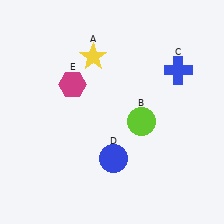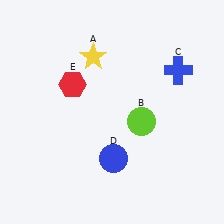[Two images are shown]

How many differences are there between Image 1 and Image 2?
There is 1 difference between the two images.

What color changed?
The hexagon (E) changed from magenta in Image 1 to red in Image 2.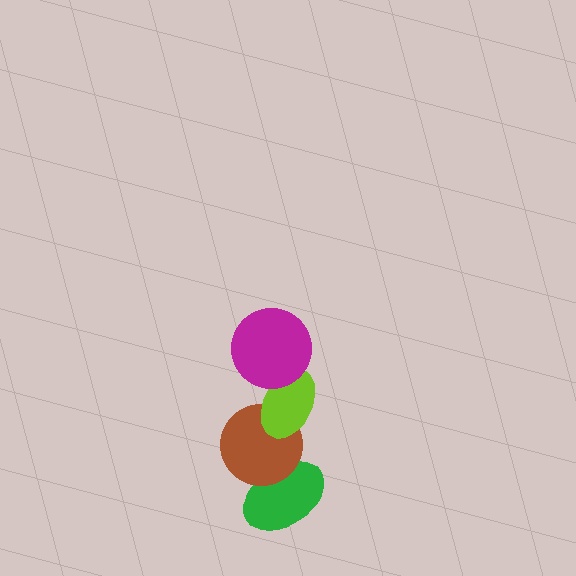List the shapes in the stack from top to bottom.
From top to bottom: the magenta circle, the lime ellipse, the brown circle, the green ellipse.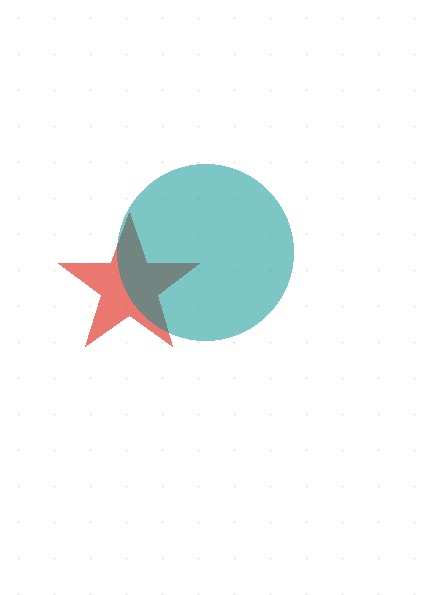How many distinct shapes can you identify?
There are 2 distinct shapes: a red star, a teal circle.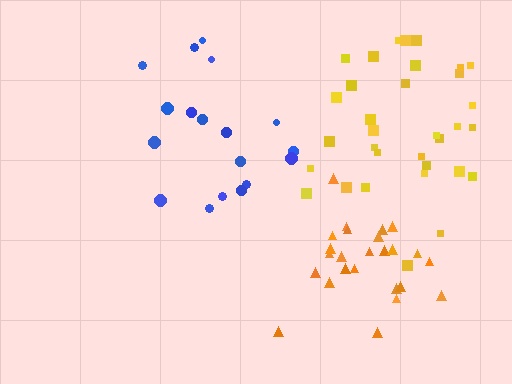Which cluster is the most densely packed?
Orange.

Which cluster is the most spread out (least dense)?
Blue.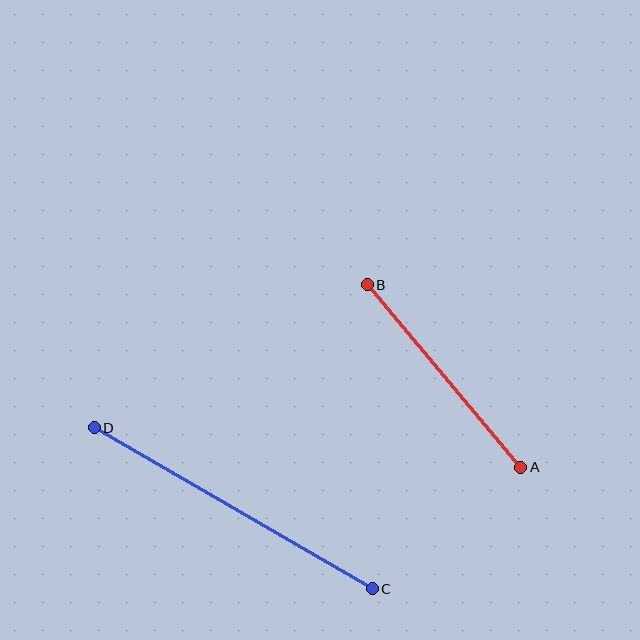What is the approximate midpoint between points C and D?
The midpoint is at approximately (233, 508) pixels.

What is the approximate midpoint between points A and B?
The midpoint is at approximately (444, 376) pixels.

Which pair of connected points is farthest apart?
Points C and D are farthest apart.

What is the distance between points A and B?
The distance is approximately 238 pixels.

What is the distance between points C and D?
The distance is approximately 321 pixels.